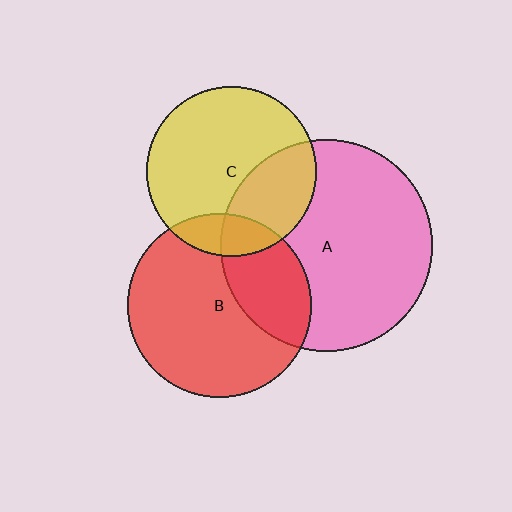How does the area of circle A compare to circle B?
Approximately 1.3 times.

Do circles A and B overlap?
Yes.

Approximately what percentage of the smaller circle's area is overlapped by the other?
Approximately 30%.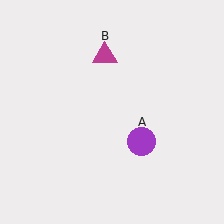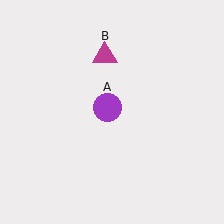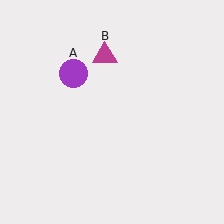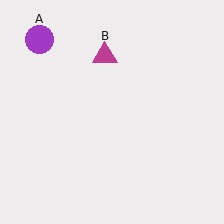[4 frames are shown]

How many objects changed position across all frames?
1 object changed position: purple circle (object A).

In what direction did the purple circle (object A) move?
The purple circle (object A) moved up and to the left.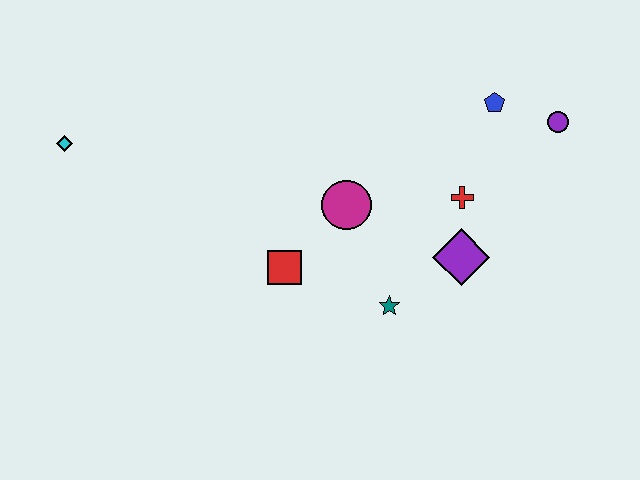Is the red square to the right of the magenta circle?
No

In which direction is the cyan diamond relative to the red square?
The cyan diamond is to the left of the red square.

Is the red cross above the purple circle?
No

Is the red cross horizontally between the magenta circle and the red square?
No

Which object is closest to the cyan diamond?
The red square is closest to the cyan diamond.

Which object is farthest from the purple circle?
The cyan diamond is farthest from the purple circle.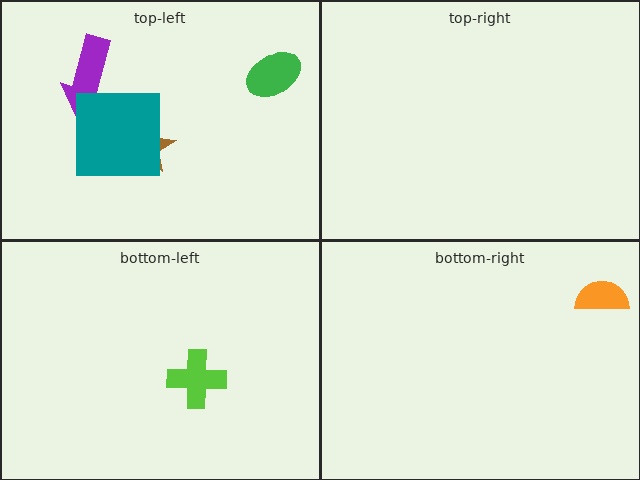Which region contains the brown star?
The top-left region.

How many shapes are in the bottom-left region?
1.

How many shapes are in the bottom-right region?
1.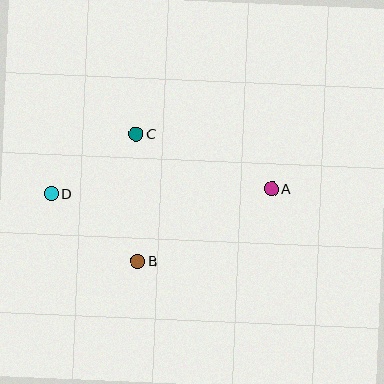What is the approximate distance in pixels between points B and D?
The distance between B and D is approximately 110 pixels.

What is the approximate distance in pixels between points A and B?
The distance between A and B is approximately 152 pixels.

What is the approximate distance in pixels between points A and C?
The distance between A and C is approximately 146 pixels.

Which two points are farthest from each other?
Points A and D are farthest from each other.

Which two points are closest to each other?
Points C and D are closest to each other.